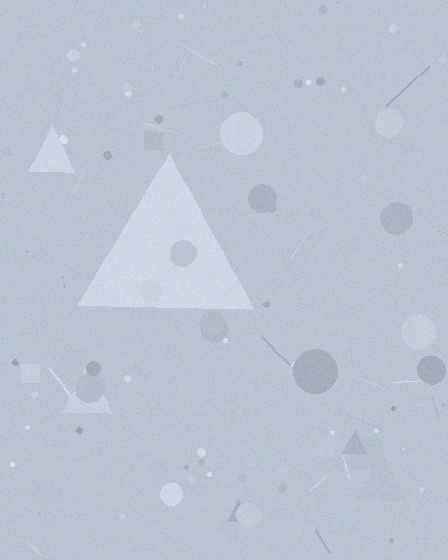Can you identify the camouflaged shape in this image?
The camouflaged shape is a triangle.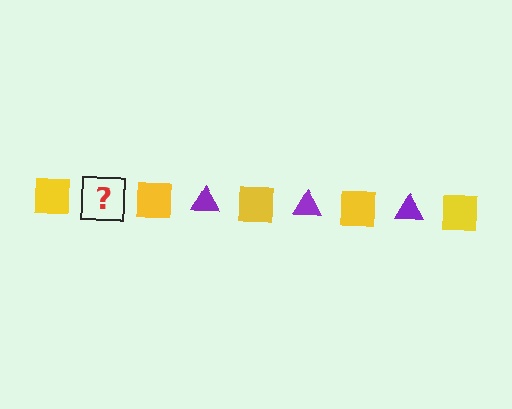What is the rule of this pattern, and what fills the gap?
The rule is that the pattern alternates between yellow square and purple triangle. The gap should be filled with a purple triangle.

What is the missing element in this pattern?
The missing element is a purple triangle.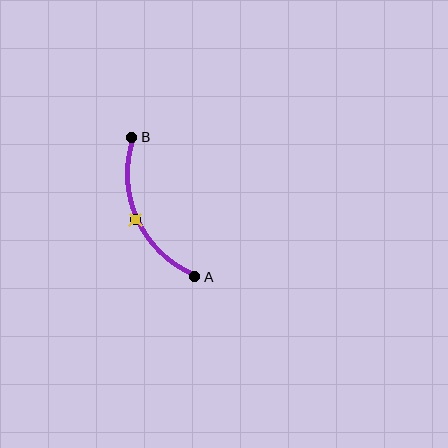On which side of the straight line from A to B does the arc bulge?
The arc bulges to the left of the straight line connecting A and B.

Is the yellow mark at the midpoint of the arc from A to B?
Yes. The yellow mark lies on the arc at equal arc-length from both A and B — it is the arc midpoint.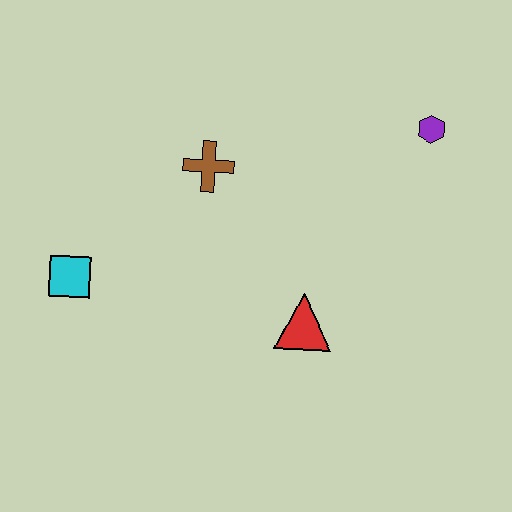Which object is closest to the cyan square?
The brown cross is closest to the cyan square.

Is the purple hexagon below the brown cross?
No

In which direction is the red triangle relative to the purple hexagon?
The red triangle is below the purple hexagon.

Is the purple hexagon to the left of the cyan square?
No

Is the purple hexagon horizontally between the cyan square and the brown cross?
No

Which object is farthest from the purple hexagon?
The cyan square is farthest from the purple hexagon.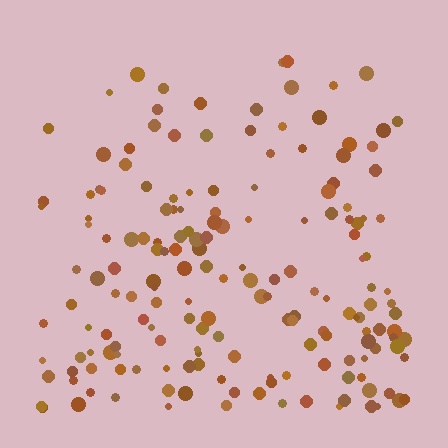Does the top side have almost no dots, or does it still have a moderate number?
Still a moderate number, just noticeably fewer than the bottom.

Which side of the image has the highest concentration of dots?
The bottom.